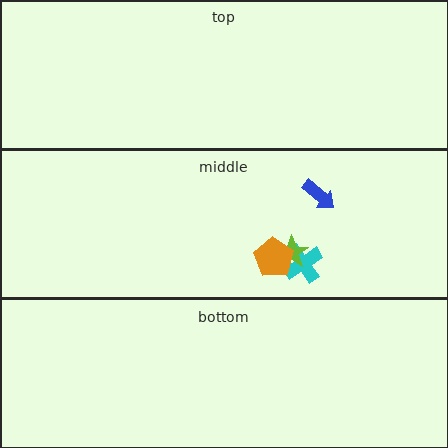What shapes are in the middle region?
The cyan cross, the blue arrow, the lime star, the orange pentagon.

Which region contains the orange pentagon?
The middle region.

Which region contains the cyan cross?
The middle region.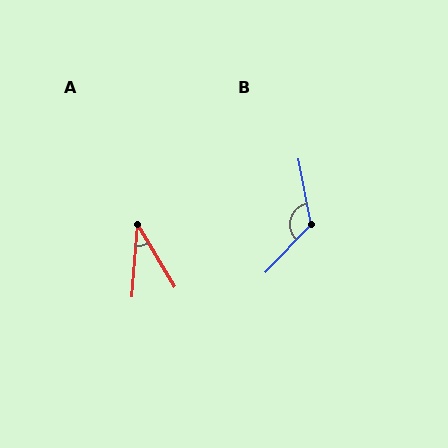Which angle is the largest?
B, at approximately 125 degrees.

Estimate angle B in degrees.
Approximately 125 degrees.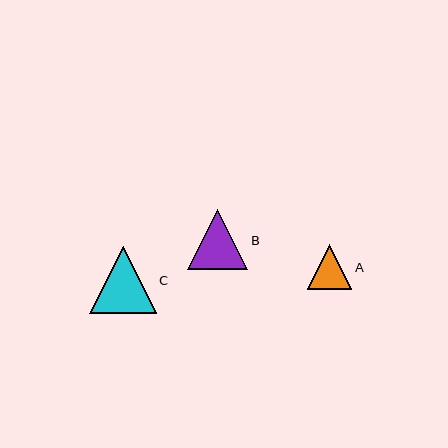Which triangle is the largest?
Triangle C is the largest with a size of approximately 66 pixels.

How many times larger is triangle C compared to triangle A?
Triangle C is approximately 1.5 times the size of triangle A.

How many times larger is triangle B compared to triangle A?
Triangle B is approximately 1.3 times the size of triangle A.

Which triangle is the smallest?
Triangle A is the smallest with a size of approximately 45 pixels.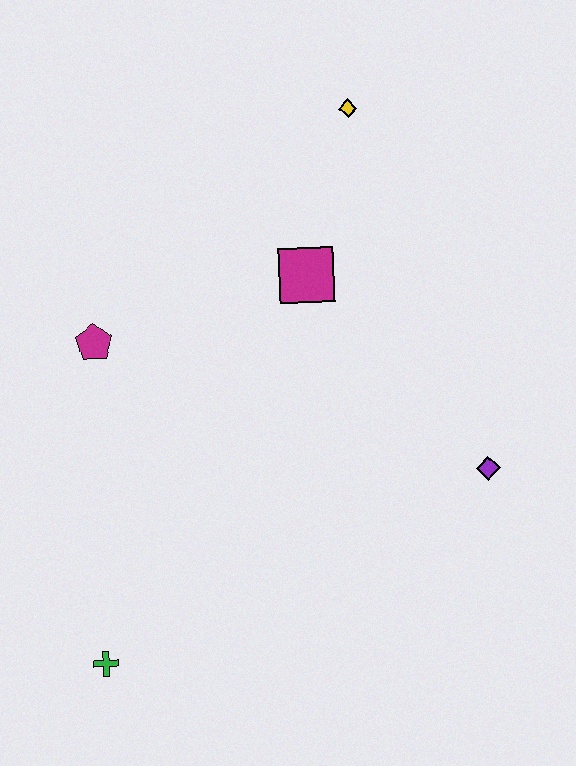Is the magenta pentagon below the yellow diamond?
Yes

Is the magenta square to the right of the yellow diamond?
No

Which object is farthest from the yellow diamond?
The green cross is farthest from the yellow diamond.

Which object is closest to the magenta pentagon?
The magenta square is closest to the magenta pentagon.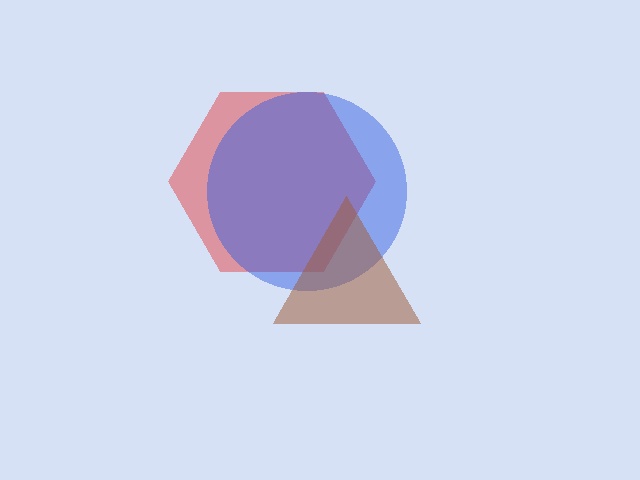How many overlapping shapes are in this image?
There are 3 overlapping shapes in the image.